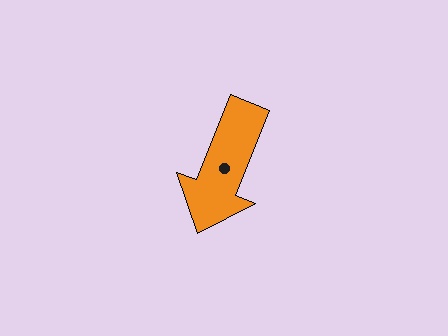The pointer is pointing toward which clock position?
Roughly 7 o'clock.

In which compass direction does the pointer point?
South.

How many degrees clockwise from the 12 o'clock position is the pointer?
Approximately 202 degrees.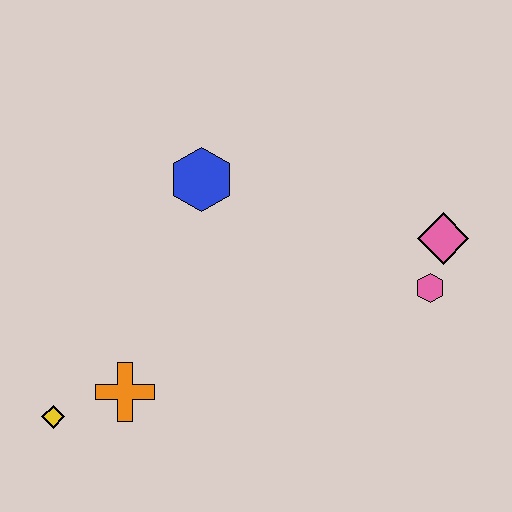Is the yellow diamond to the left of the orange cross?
Yes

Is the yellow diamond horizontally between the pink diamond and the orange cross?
No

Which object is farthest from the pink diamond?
The yellow diamond is farthest from the pink diamond.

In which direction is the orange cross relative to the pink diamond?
The orange cross is to the left of the pink diamond.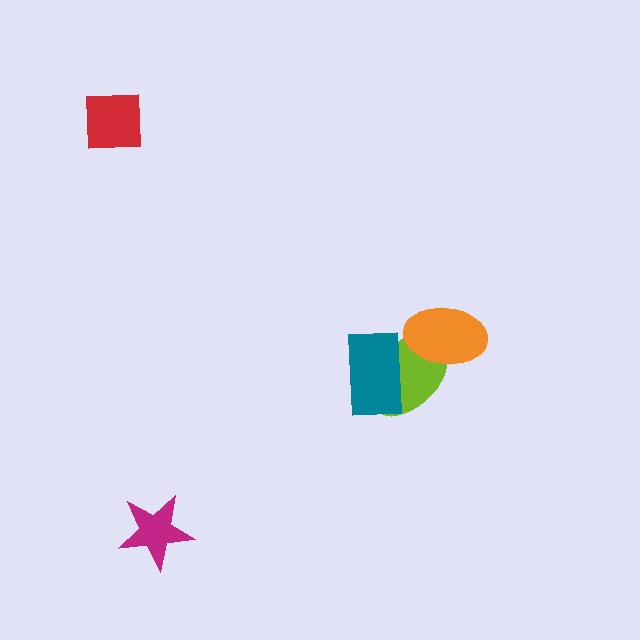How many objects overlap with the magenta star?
0 objects overlap with the magenta star.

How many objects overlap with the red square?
0 objects overlap with the red square.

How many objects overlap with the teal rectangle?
1 object overlaps with the teal rectangle.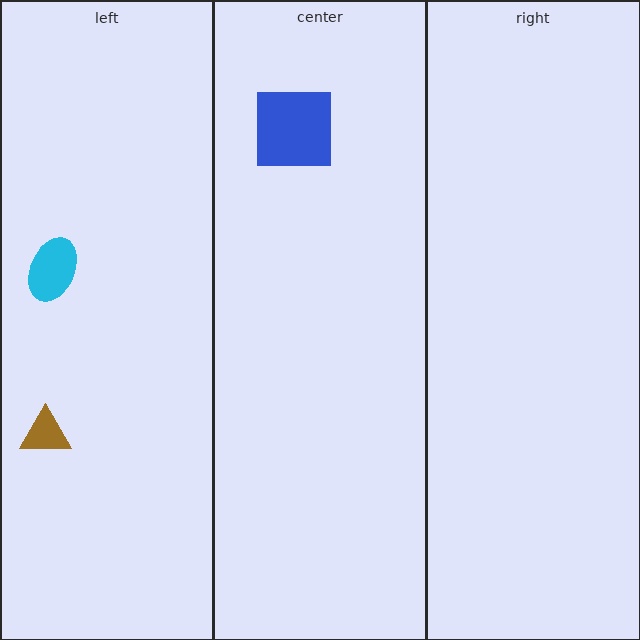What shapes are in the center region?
The blue square.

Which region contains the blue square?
The center region.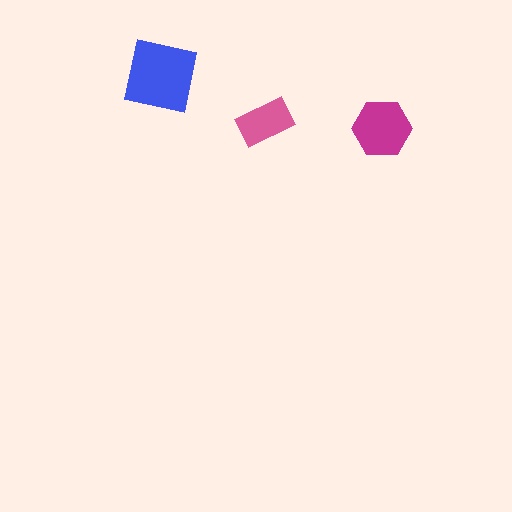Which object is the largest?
The blue square.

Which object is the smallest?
The pink rectangle.